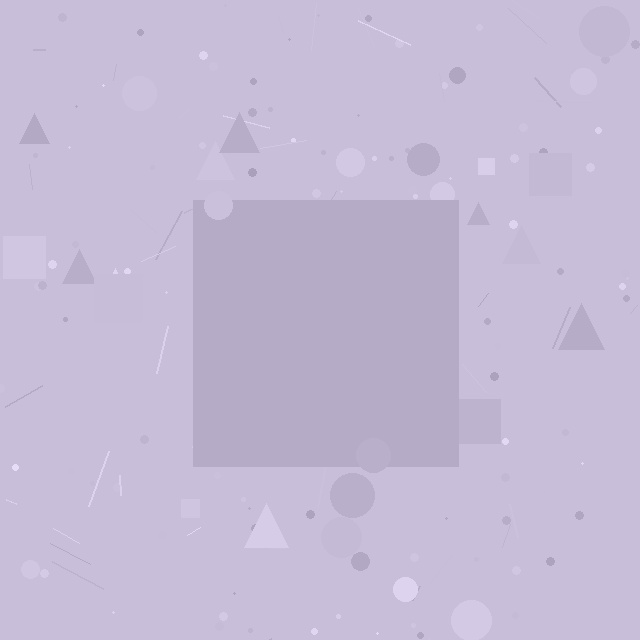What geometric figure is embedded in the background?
A square is embedded in the background.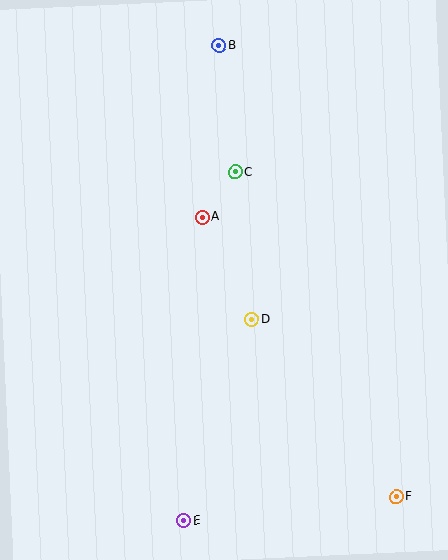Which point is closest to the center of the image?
Point D at (252, 319) is closest to the center.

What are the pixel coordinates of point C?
Point C is at (235, 172).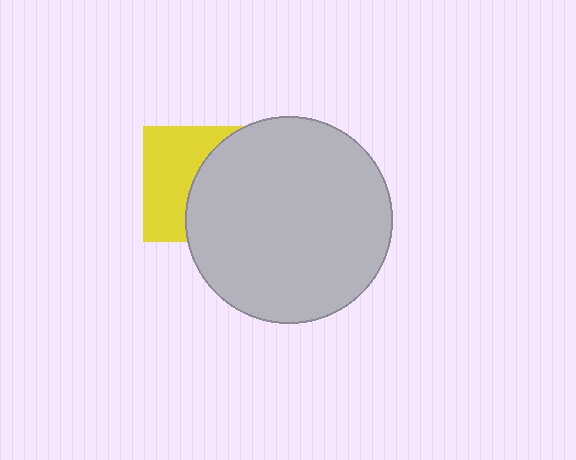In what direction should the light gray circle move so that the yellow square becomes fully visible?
The light gray circle should move right. That is the shortest direction to clear the overlap and leave the yellow square fully visible.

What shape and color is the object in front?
The object in front is a light gray circle.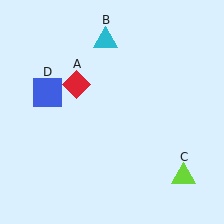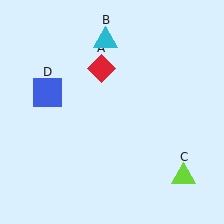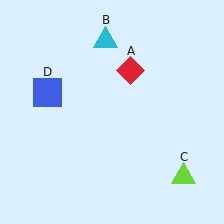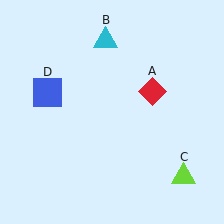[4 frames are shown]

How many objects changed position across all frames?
1 object changed position: red diamond (object A).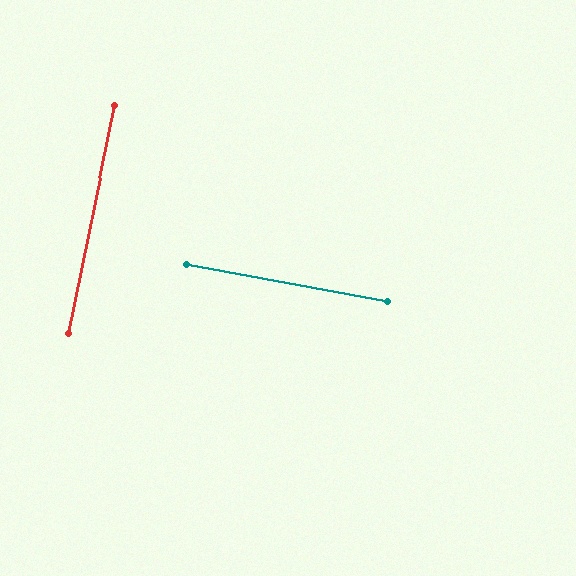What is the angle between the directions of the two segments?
Approximately 89 degrees.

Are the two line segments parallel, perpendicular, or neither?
Perpendicular — they meet at approximately 89°.